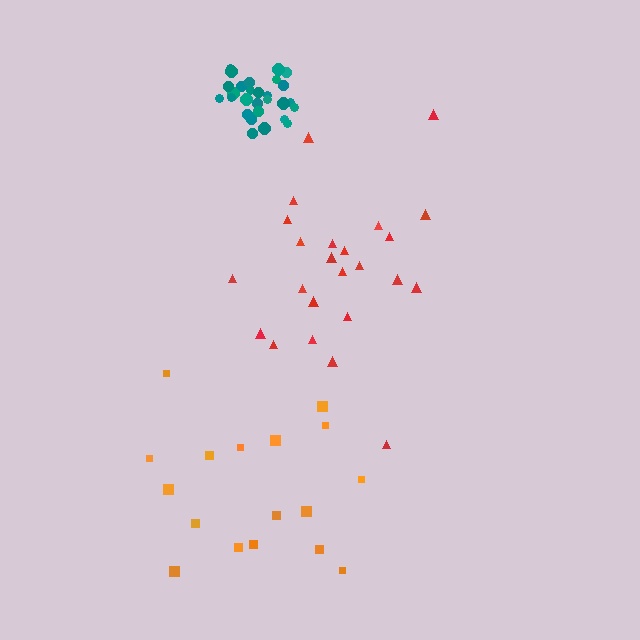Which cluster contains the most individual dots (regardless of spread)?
Teal (29).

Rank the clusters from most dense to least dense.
teal, red, orange.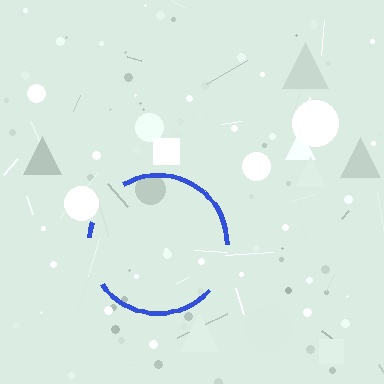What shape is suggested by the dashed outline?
The dashed outline suggests a circle.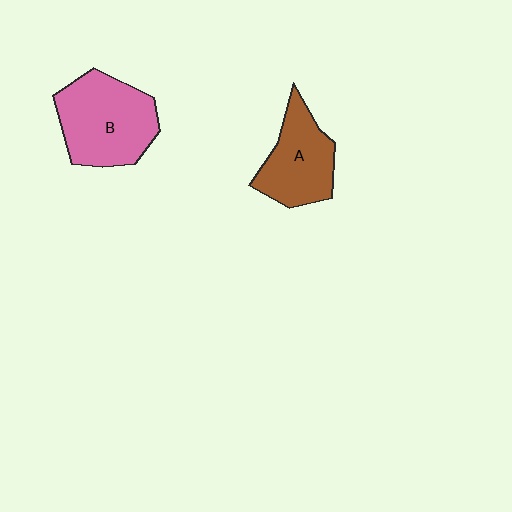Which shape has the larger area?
Shape B (pink).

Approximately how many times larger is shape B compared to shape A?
Approximately 1.3 times.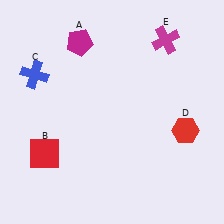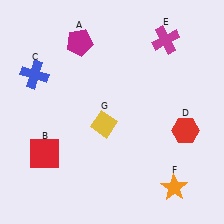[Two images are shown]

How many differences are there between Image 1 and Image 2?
There are 2 differences between the two images.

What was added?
An orange star (F), a yellow diamond (G) were added in Image 2.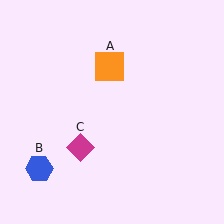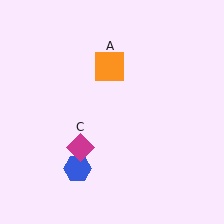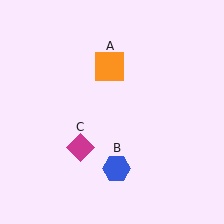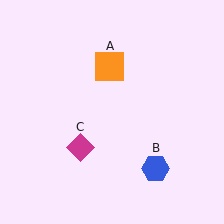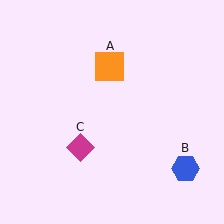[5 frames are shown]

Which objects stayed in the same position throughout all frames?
Orange square (object A) and magenta diamond (object C) remained stationary.